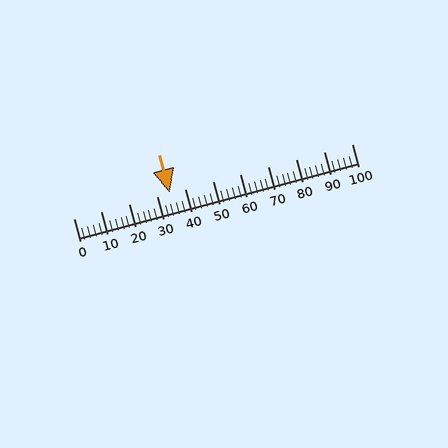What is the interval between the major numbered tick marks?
The major tick marks are spaced 10 units apart.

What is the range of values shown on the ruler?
The ruler shows values from 0 to 100.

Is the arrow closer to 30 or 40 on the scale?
The arrow is closer to 30.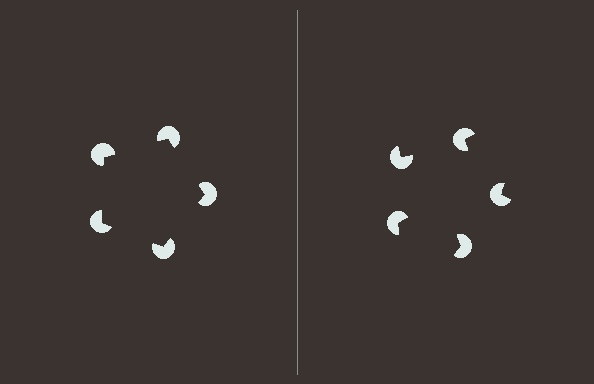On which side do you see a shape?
An illusory pentagon appears on the left side. On the right side the wedge cuts are rotated, so no coherent shape forms.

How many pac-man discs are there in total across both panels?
10 — 5 on each side.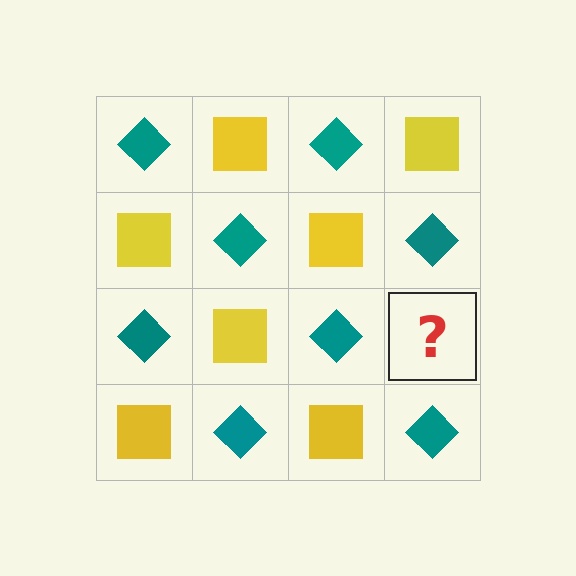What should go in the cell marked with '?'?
The missing cell should contain a yellow square.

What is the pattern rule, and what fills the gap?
The rule is that it alternates teal diamond and yellow square in a checkerboard pattern. The gap should be filled with a yellow square.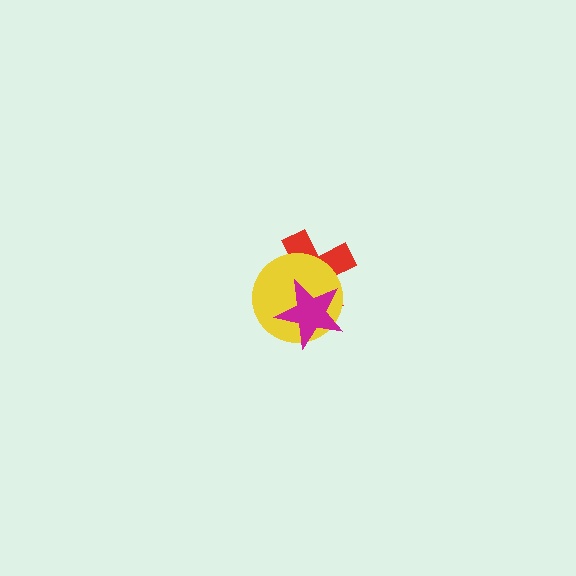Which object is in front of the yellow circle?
The magenta star is in front of the yellow circle.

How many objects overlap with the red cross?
2 objects overlap with the red cross.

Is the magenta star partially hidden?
No, no other shape covers it.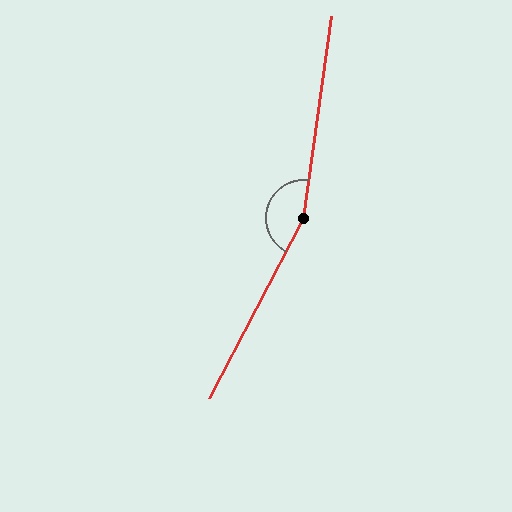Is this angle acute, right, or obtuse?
It is obtuse.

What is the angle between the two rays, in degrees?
Approximately 160 degrees.